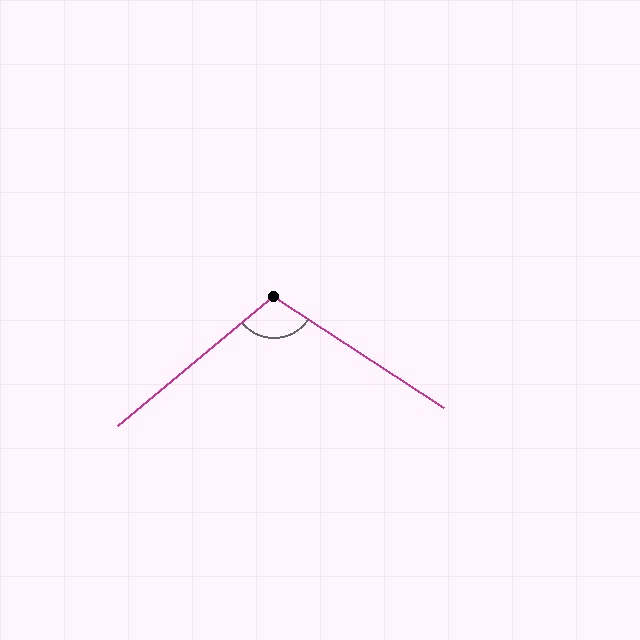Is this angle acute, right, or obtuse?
It is obtuse.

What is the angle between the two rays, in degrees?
Approximately 107 degrees.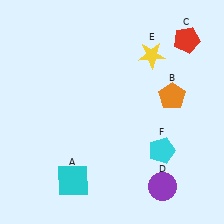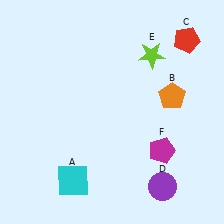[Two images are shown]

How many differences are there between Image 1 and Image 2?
There are 2 differences between the two images.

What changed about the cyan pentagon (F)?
In Image 1, F is cyan. In Image 2, it changed to magenta.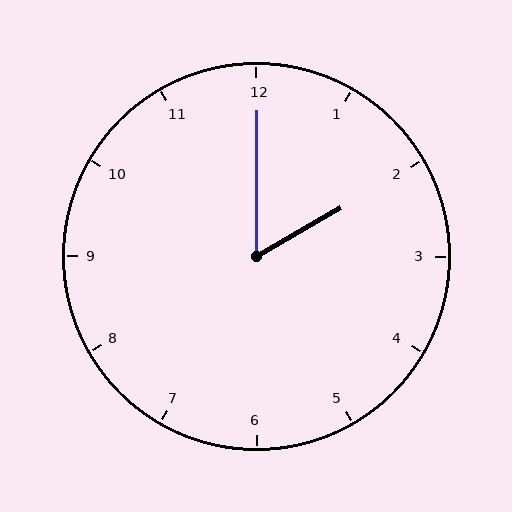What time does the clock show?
2:00.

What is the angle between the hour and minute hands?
Approximately 60 degrees.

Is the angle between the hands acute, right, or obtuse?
It is acute.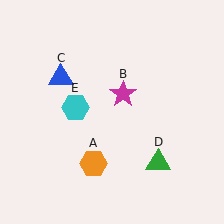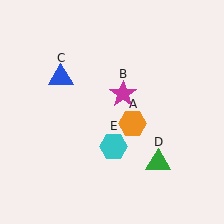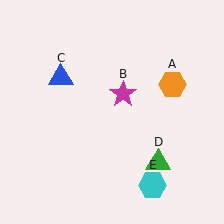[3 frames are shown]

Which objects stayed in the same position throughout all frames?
Magenta star (object B) and blue triangle (object C) and green triangle (object D) remained stationary.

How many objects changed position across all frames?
2 objects changed position: orange hexagon (object A), cyan hexagon (object E).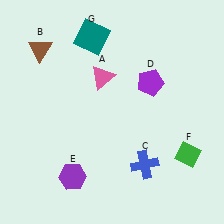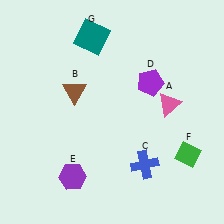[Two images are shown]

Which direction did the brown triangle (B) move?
The brown triangle (B) moved down.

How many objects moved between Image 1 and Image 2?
2 objects moved between the two images.